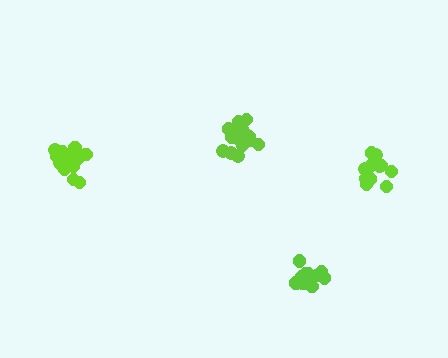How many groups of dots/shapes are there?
There are 4 groups.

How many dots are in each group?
Group 1: 18 dots, Group 2: 16 dots, Group 3: 13 dots, Group 4: 15 dots (62 total).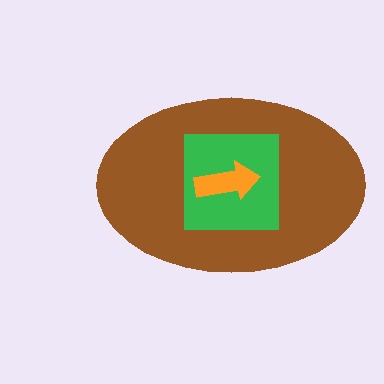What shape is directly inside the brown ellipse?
The green square.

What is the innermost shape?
The orange arrow.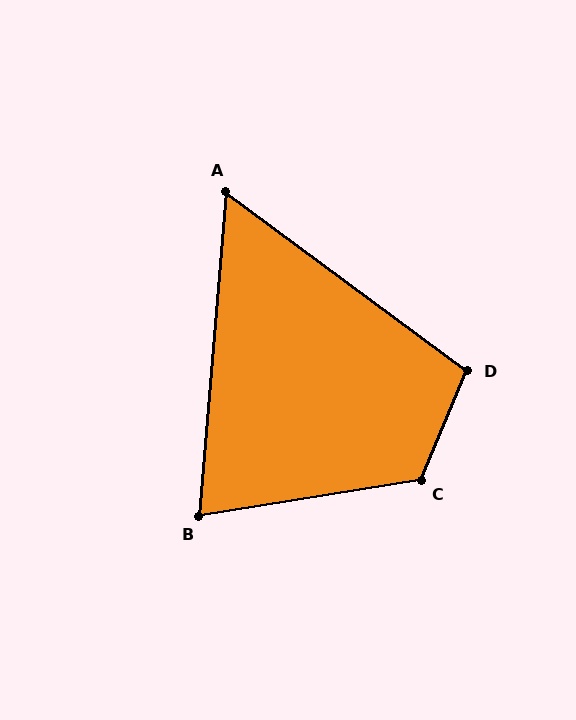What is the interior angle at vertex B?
Approximately 76 degrees (acute).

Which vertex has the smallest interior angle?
A, at approximately 58 degrees.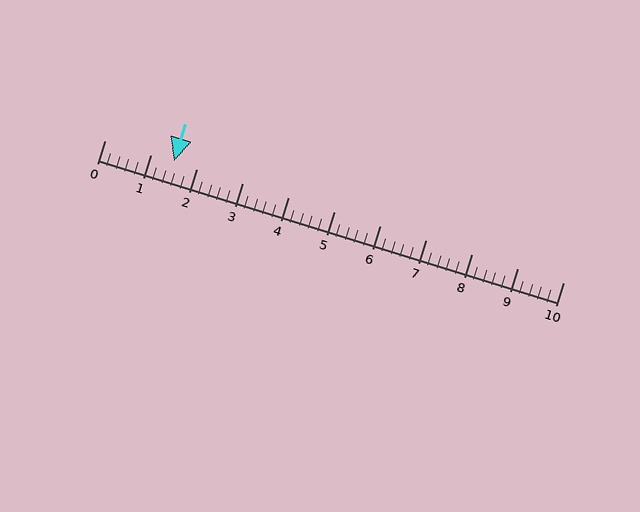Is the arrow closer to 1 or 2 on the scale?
The arrow is closer to 2.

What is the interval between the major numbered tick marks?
The major tick marks are spaced 1 units apart.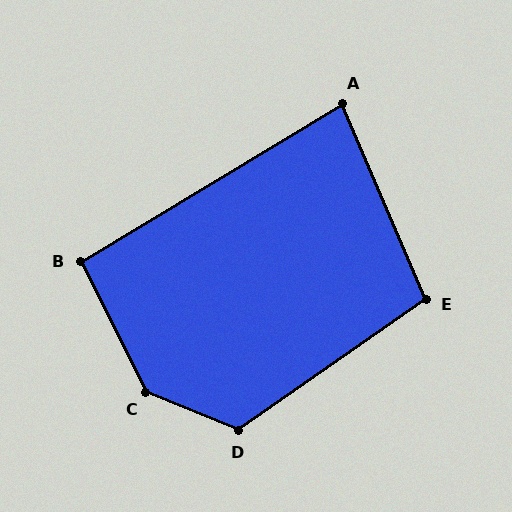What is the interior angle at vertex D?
Approximately 123 degrees (obtuse).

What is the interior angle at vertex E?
Approximately 102 degrees (obtuse).